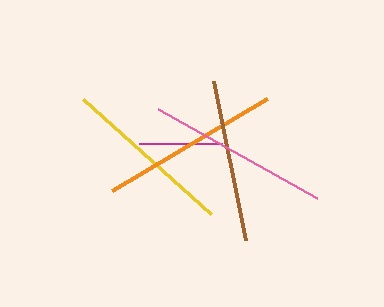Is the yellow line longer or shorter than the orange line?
The orange line is longer than the yellow line.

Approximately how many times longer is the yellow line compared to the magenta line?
The yellow line is approximately 2.1 times the length of the magenta line.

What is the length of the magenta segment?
The magenta segment is approximately 83 pixels long.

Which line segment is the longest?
The pink line is the longest at approximately 182 pixels.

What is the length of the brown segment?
The brown segment is approximately 162 pixels long.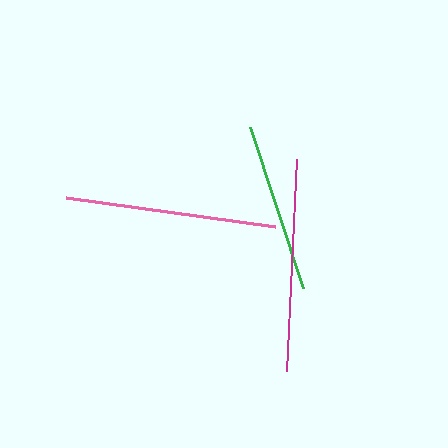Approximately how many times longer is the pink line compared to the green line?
The pink line is approximately 1.2 times the length of the green line.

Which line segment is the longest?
The magenta line is the longest at approximately 213 pixels.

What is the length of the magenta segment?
The magenta segment is approximately 213 pixels long.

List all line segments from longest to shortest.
From longest to shortest: magenta, pink, green.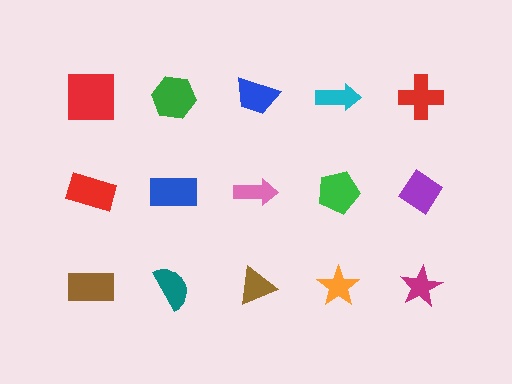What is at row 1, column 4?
A cyan arrow.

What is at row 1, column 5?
A red cross.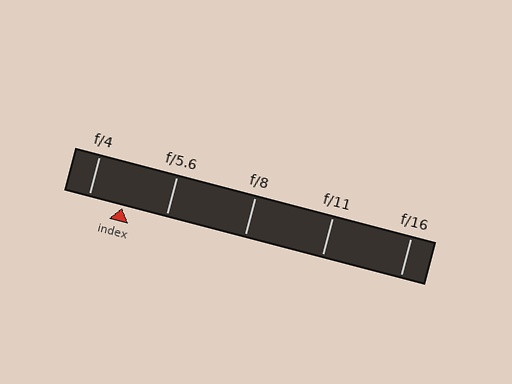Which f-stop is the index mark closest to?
The index mark is closest to f/4.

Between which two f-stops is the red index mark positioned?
The index mark is between f/4 and f/5.6.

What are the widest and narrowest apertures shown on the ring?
The widest aperture shown is f/4 and the narrowest is f/16.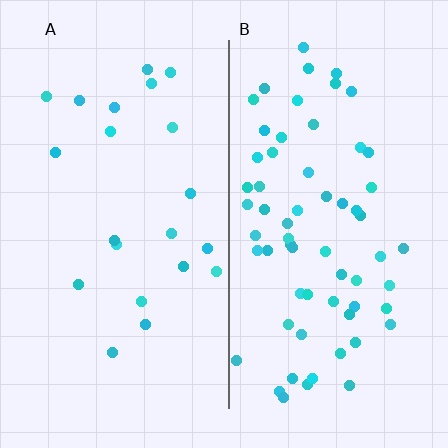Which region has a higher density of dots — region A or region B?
B (the right).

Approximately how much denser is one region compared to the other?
Approximately 3.0× — region B over region A.